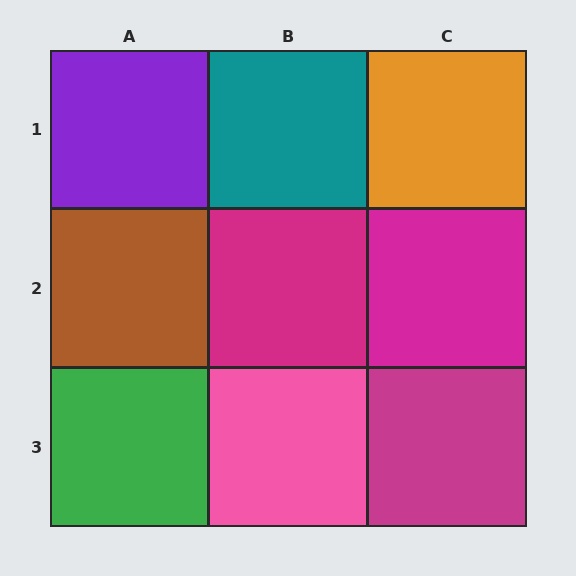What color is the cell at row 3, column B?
Pink.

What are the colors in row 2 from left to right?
Brown, magenta, magenta.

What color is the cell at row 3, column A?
Green.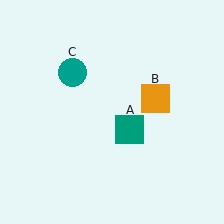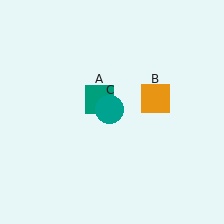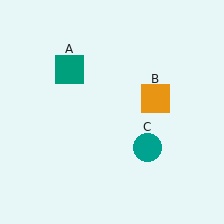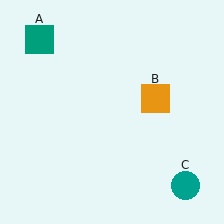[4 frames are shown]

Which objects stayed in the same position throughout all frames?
Orange square (object B) remained stationary.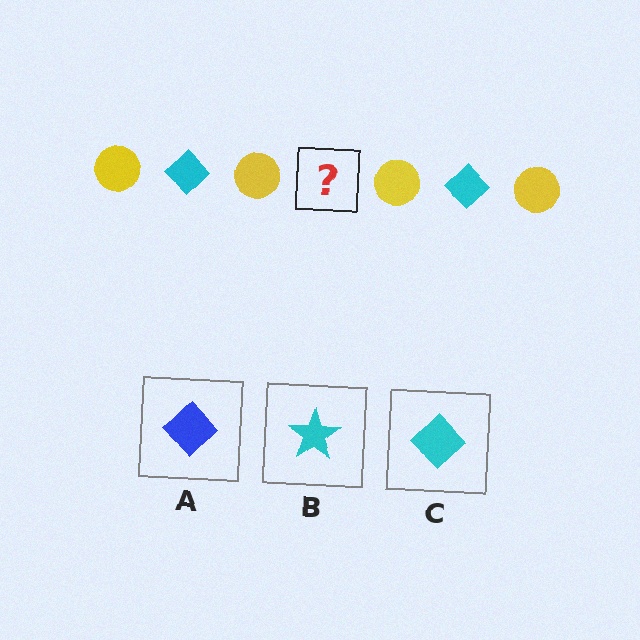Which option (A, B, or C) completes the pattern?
C.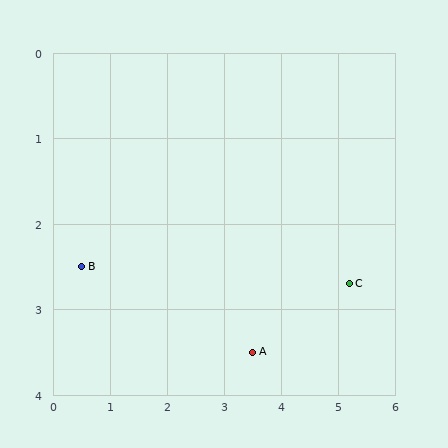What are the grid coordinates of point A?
Point A is at approximately (3.5, 3.5).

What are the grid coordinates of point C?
Point C is at approximately (5.2, 2.7).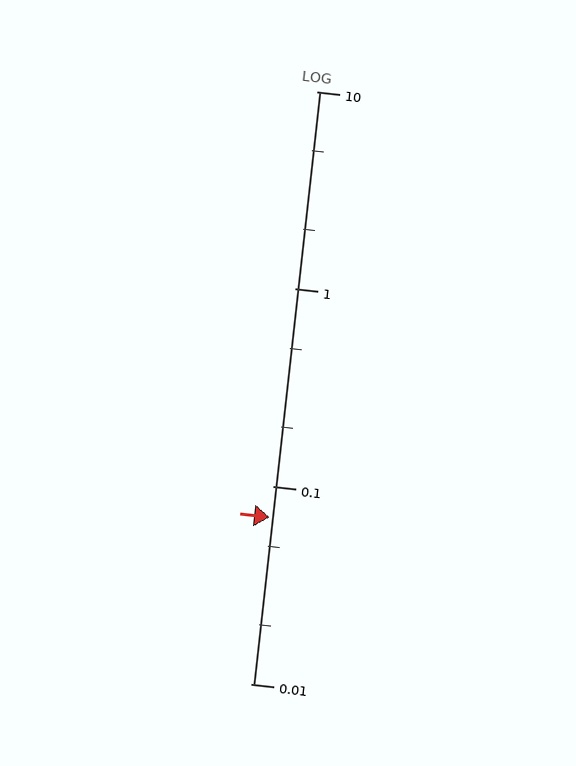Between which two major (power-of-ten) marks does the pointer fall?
The pointer is between 0.01 and 0.1.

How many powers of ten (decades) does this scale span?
The scale spans 3 decades, from 0.01 to 10.